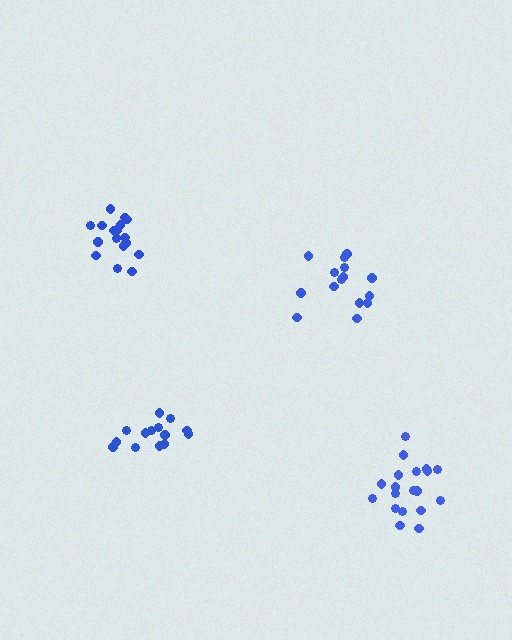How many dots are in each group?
Group 1: 19 dots, Group 2: 17 dots, Group 3: 14 dots, Group 4: 15 dots (65 total).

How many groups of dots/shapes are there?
There are 4 groups.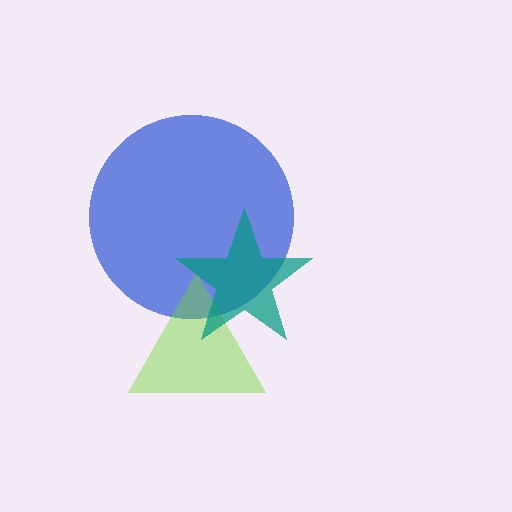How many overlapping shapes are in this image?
There are 3 overlapping shapes in the image.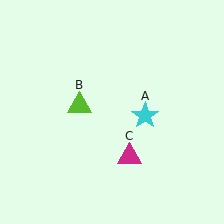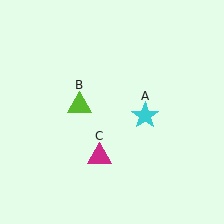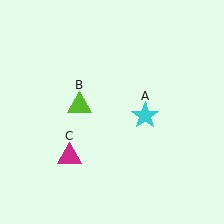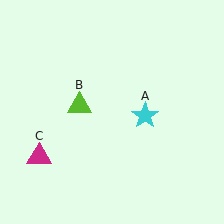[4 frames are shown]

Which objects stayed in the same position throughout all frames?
Cyan star (object A) and lime triangle (object B) remained stationary.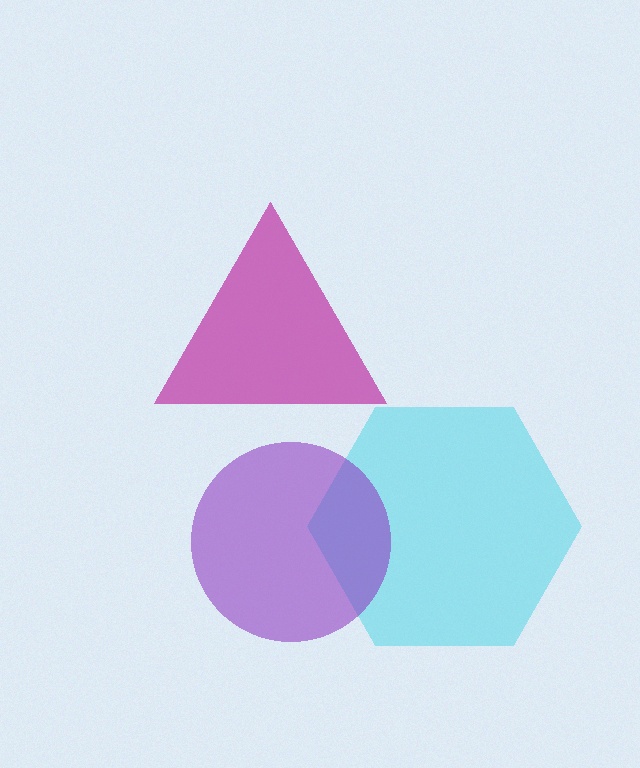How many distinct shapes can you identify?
There are 3 distinct shapes: a magenta triangle, a cyan hexagon, a purple circle.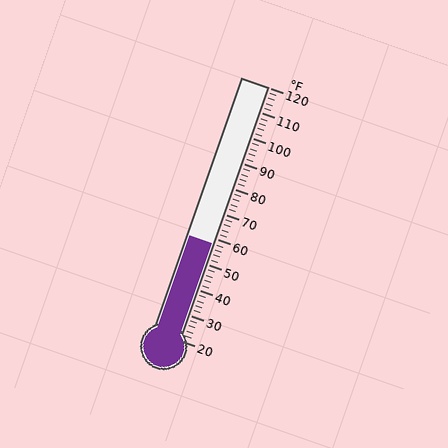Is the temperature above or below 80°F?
The temperature is below 80°F.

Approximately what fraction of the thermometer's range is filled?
The thermometer is filled to approximately 40% of its range.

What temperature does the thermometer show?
The thermometer shows approximately 58°F.